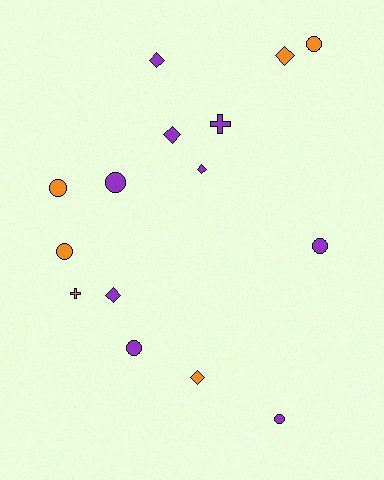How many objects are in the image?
There are 15 objects.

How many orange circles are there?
There are 3 orange circles.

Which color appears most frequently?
Purple, with 9 objects.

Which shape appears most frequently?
Circle, with 7 objects.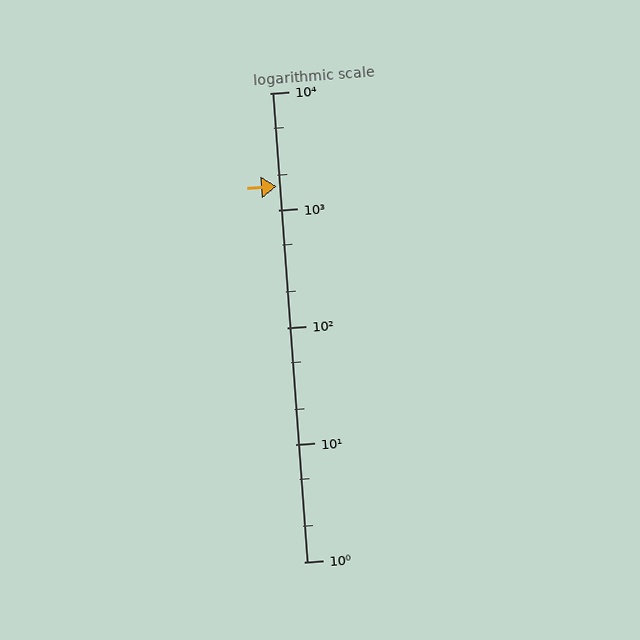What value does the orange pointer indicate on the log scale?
The pointer indicates approximately 1600.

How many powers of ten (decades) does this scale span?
The scale spans 4 decades, from 1 to 10000.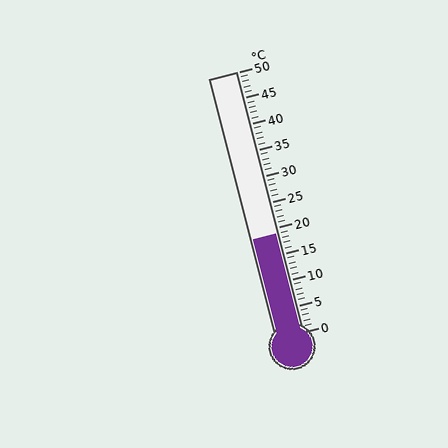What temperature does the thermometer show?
The thermometer shows approximately 19°C.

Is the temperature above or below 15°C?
The temperature is above 15°C.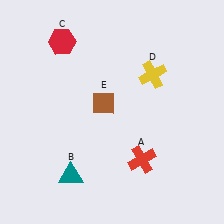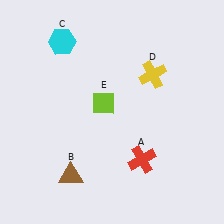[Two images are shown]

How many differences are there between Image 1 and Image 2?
There are 3 differences between the two images.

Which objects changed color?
B changed from teal to brown. C changed from red to cyan. E changed from brown to lime.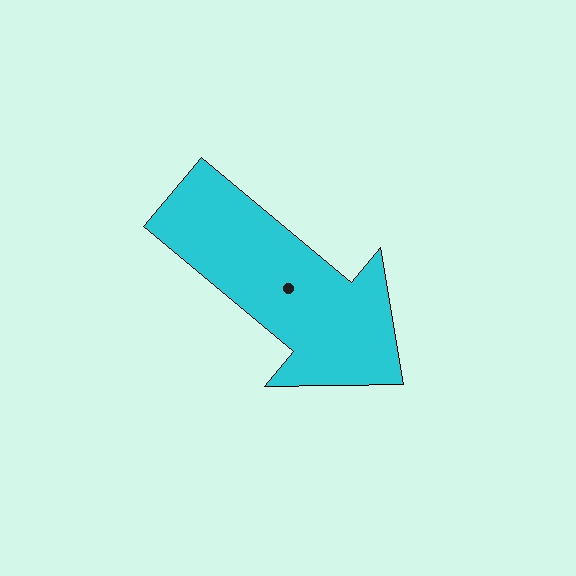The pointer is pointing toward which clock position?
Roughly 4 o'clock.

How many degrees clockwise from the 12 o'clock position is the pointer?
Approximately 130 degrees.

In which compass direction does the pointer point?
Southeast.